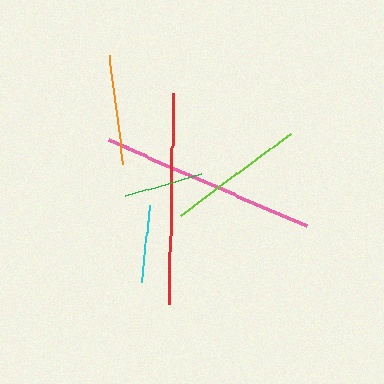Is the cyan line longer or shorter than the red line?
The red line is longer than the cyan line.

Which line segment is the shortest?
The cyan line is the shortest at approximately 79 pixels.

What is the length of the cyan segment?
The cyan segment is approximately 79 pixels long.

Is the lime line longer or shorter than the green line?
The lime line is longer than the green line.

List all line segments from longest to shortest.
From longest to shortest: pink, red, lime, orange, green, cyan.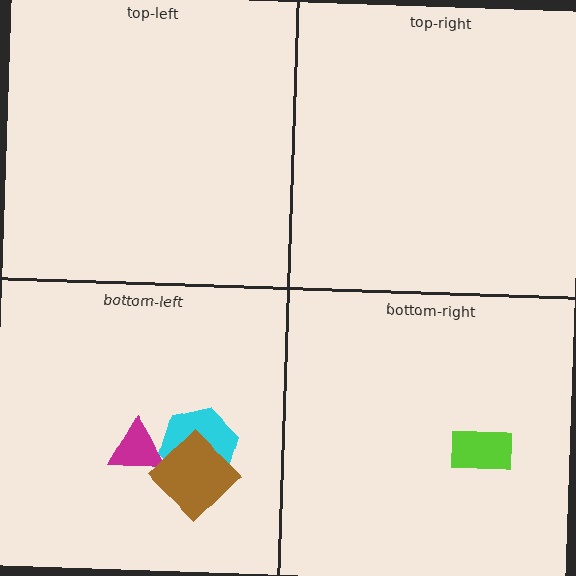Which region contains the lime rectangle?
The bottom-right region.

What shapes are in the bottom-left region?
The magenta triangle, the cyan hexagon, the brown diamond.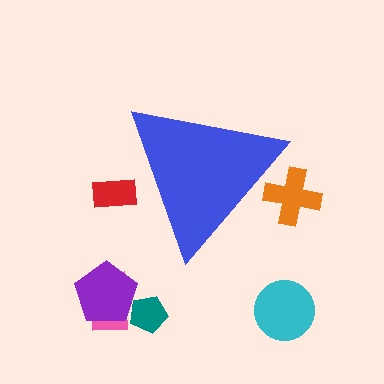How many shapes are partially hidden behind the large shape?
2 shapes are partially hidden.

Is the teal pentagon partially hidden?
No, the teal pentagon is fully visible.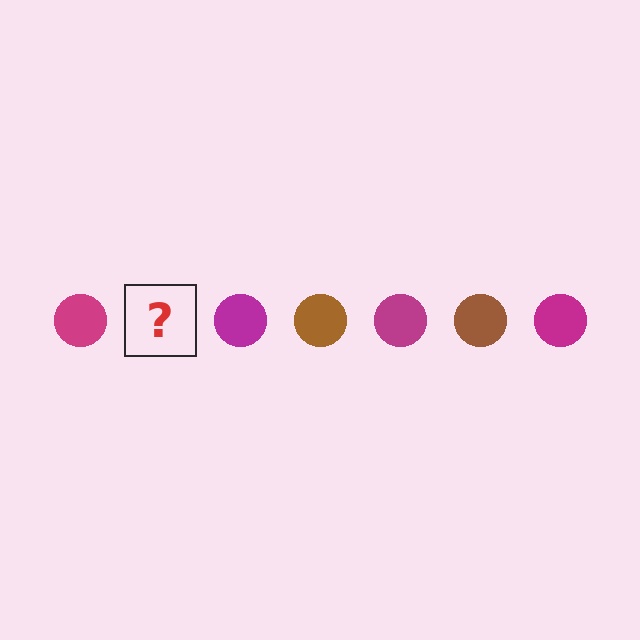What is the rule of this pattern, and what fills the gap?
The rule is that the pattern cycles through magenta, brown circles. The gap should be filled with a brown circle.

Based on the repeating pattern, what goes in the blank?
The blank should be a brown circle.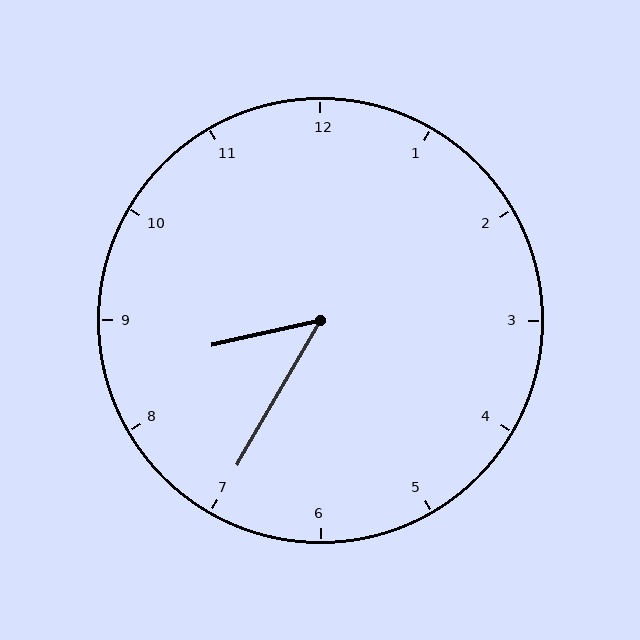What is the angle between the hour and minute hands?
Approximately 48 degrees.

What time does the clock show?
8:35.